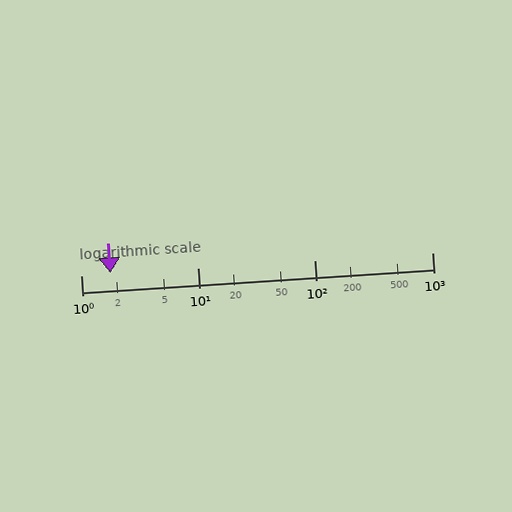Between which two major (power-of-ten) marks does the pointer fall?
The pointer is between 1 and 10.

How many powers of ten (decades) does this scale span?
The scale spans 3 decades, from 1 to 1000.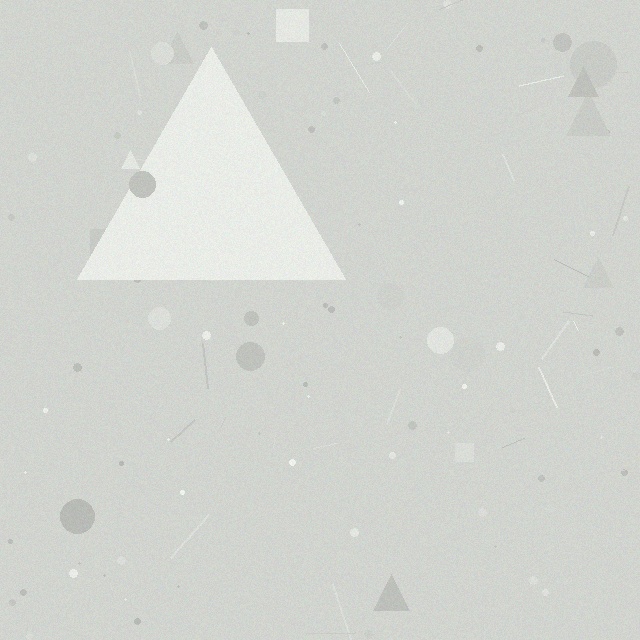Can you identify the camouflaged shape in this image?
The camouflaged shape is a triangle.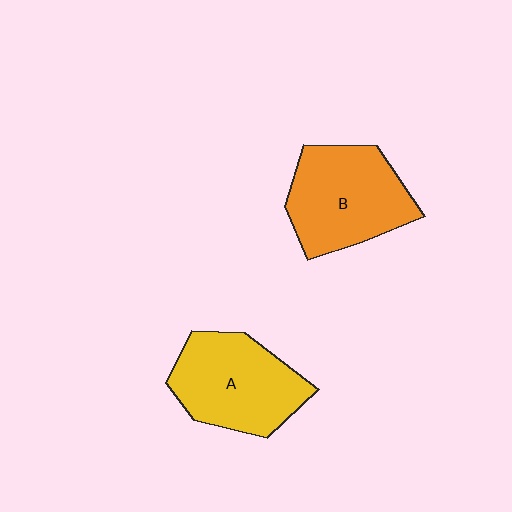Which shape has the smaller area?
Shape A (yellow).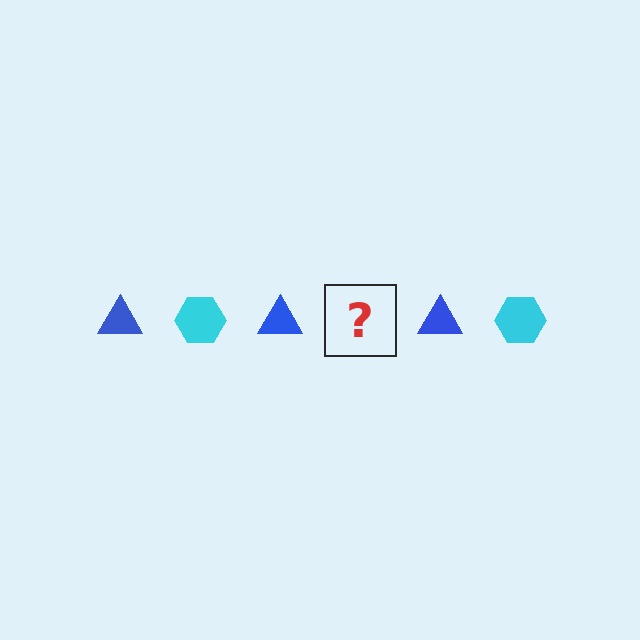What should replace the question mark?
The question mark should be replaced with a cyan hexagon.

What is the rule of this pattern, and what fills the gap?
The rule is that the pattern alternates between blue triangle and cyan hexagon. The gap should be filled with a cyan hexagon.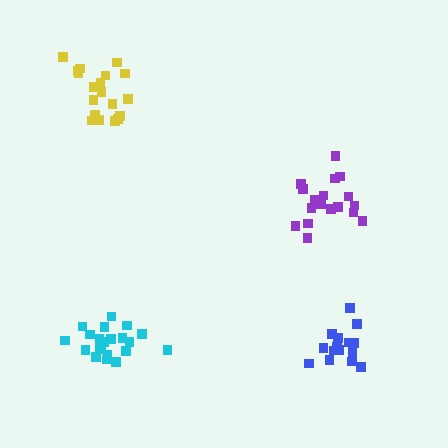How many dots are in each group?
Group 1: 21 dots, Group 2: 19 dots, Group 3: 19 dots, Group 4: 15 dots (74 total).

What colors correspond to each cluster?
The clusters are colored: cyan, purple, yellow, blue.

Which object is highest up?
The yellow cluster is topmost.